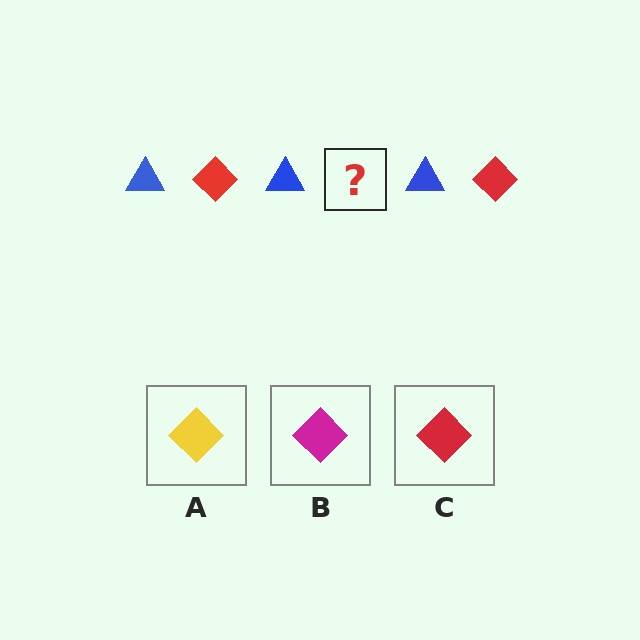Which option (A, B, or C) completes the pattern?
C.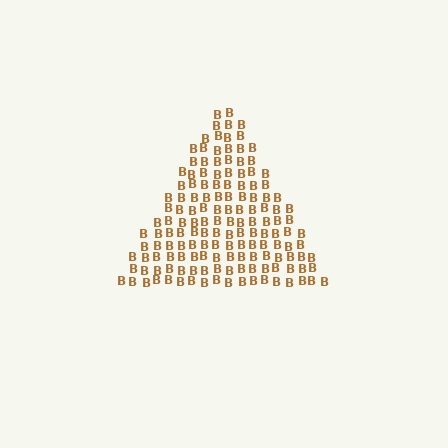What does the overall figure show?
The overall figure shows a triangle.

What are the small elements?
The small elements are letter B's.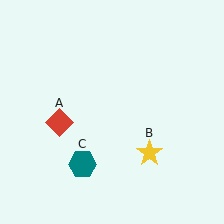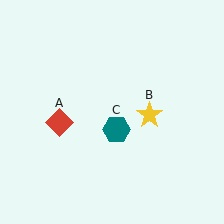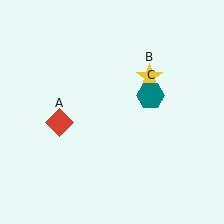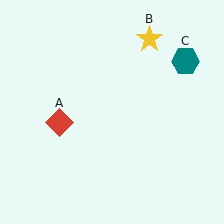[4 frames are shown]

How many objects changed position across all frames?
2 objects changed position: yellow star (object B), teal hexagon (object C).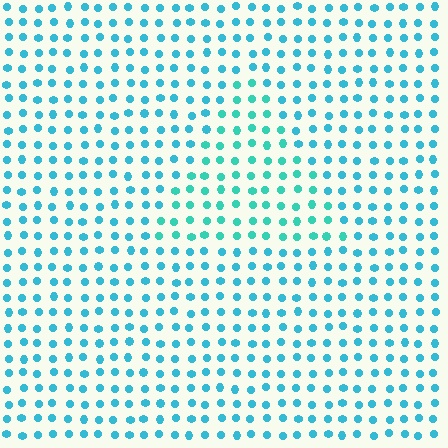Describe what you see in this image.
The image is filled with small cyan elements in a uniform arrangement. A triangle-shaped region is visible where the elements are tinted to a slightly different hue, forming a subtle color boundary.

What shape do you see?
I see a triangle.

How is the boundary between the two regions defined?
The boundary is defined purely by a slight shift in hue (about 21 degrees). Spacing, size, and orientation are identical on both sides.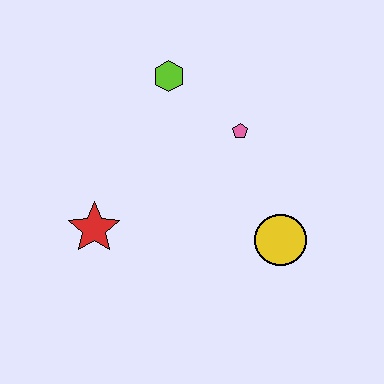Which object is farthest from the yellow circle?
The lime hexagon is farthest from the yellow circle.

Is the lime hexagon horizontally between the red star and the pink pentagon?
Yes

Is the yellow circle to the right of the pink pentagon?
Yes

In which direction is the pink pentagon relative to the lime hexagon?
The pink pentagon is to the right of the lime hexagon.